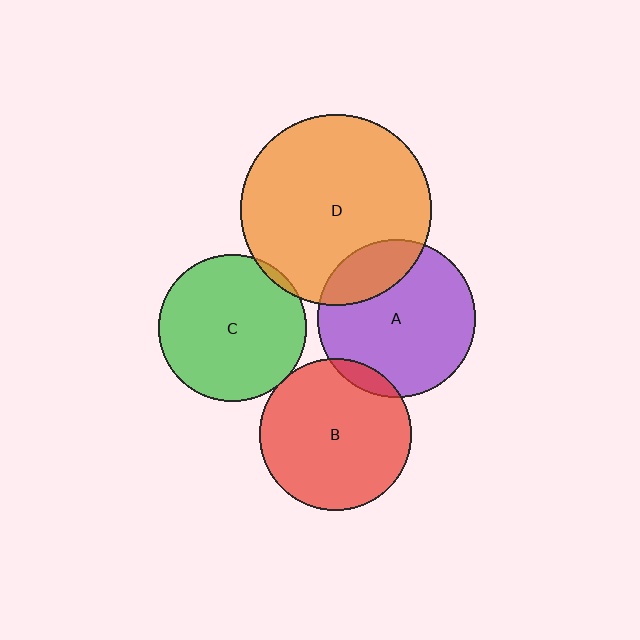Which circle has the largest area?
Circle D (orange).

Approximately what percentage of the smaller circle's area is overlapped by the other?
Approximately 20%.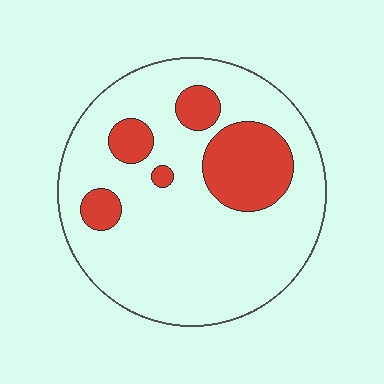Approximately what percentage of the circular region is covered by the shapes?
Approximately 20%.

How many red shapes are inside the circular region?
5.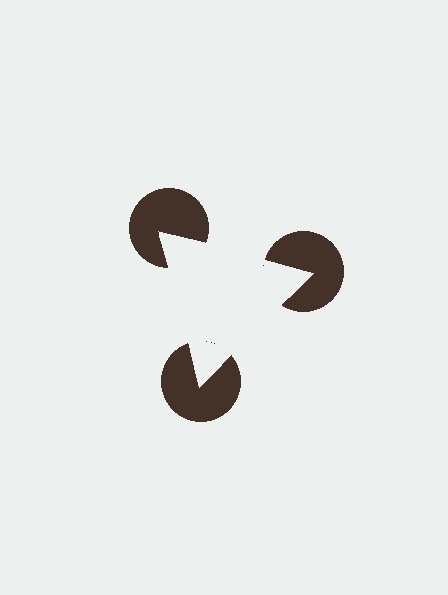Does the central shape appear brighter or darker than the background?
It typically appears slightly brighter than the background, even though no actual brightness change is drawn.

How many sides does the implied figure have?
3 sides.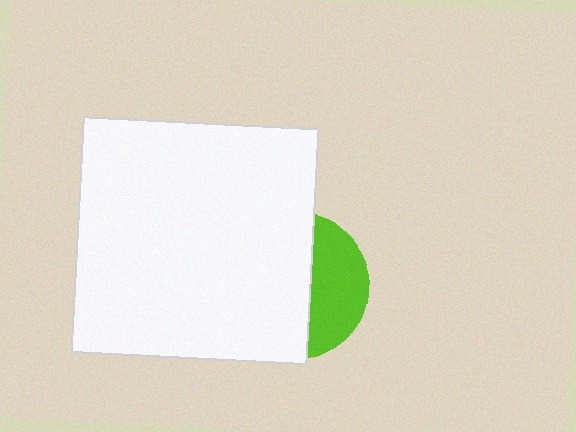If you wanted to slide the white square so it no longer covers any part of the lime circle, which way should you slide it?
Slide it left — that is the most direct way to separate the two shapes.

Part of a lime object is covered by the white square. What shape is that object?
It is a circle.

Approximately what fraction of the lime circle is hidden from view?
Roughly 64% of the lime circle is hidden behind the white square.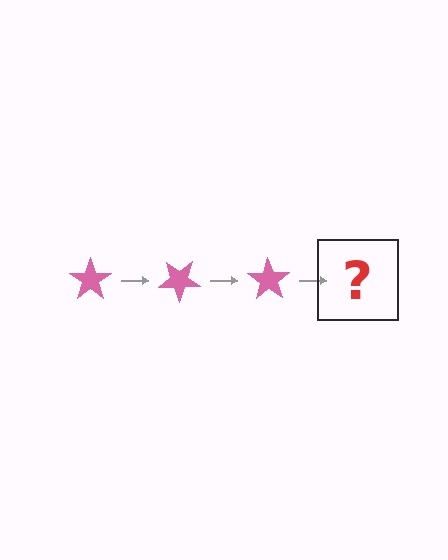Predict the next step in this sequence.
The next step is a pink star rotated 105 degrees.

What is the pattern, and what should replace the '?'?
The pattern is that the star rotates 35 degrees each step. The '?' should be a pink star rotated 105 degrees.